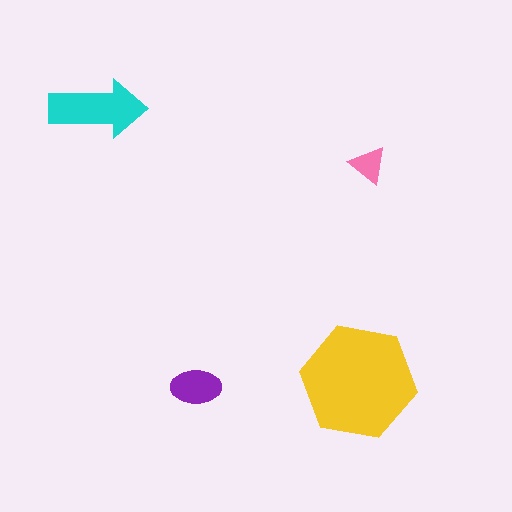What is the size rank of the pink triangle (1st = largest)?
4th.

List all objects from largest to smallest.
The yellow hexagon, the cyan arrow, the purple ellipse, the pink triangle.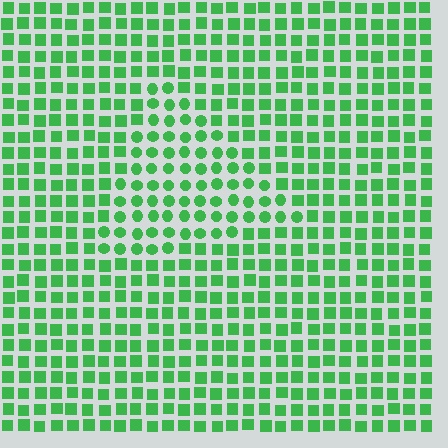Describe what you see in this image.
The image is filled with small green elements arranged in a uniform grid. A triangle-shaped region contains circles, while the surrounding area contains squares. The boundary is defined purely by the change in element shape.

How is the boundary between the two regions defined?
The boundary is defined by a change in element shape: circles inside vs. squares outside. All elements share the same color and spacing.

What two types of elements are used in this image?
The image uses circles inside the triangle region and squares outside it.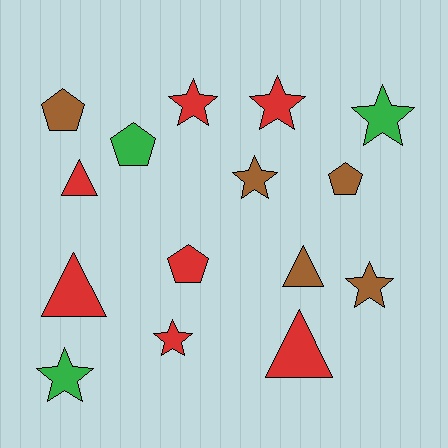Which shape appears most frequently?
Star, with 7 objects.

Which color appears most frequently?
Red, with 7 objects.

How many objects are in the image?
There are 15 objects.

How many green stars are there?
There are 2 green stars.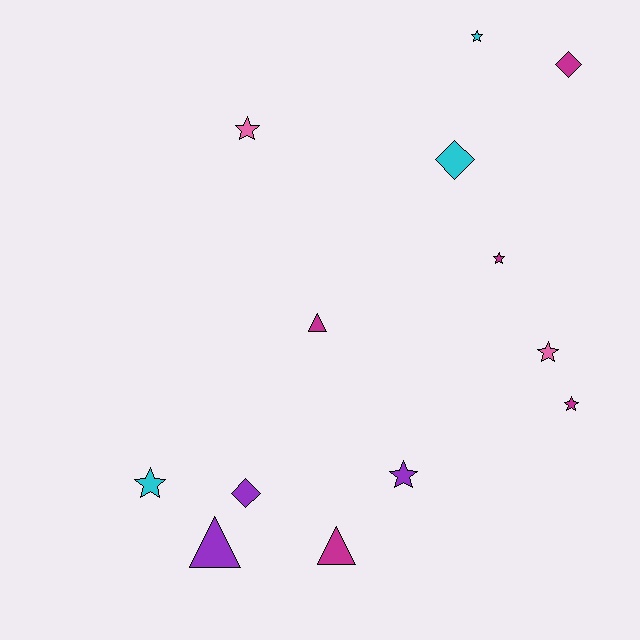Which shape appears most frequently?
Star, with 7 objects.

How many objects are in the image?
There are 13 objects.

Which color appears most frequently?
Magenta, with 5 objects.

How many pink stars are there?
There are 2 pink stars.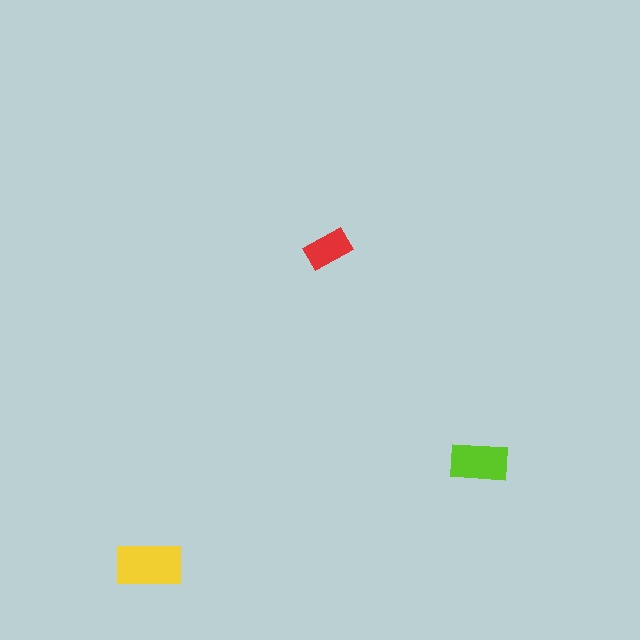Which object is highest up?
The red rectangle is topmost.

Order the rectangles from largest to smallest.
the yellow one, the lime one, the red one.